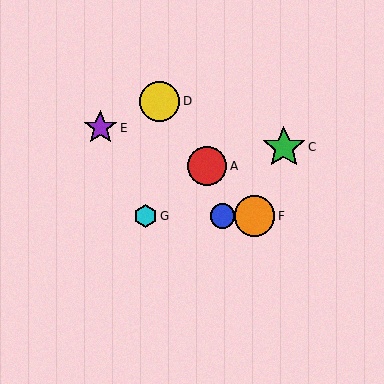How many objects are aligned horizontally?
3 objects (B, F, G) are aligned horizontally.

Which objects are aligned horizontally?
Objects B, F, G are aligned horizontally.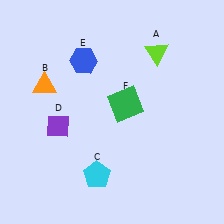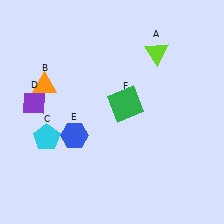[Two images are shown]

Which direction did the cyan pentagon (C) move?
The cyan pentagon (C) moved left.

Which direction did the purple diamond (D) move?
The purple diamond (D) moved left.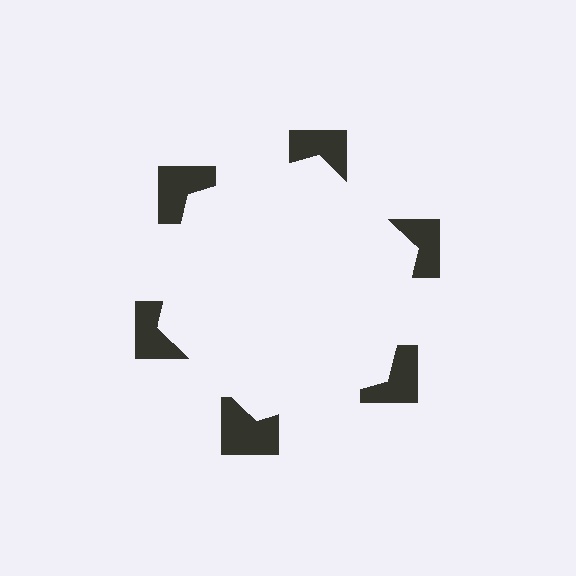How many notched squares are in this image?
There are 6 — one at each vertex of the illusory hexagon.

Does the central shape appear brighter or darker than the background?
It typically appears slightly brighter than the background, even though no actual brightness change is drawn.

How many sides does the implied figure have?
6 sides.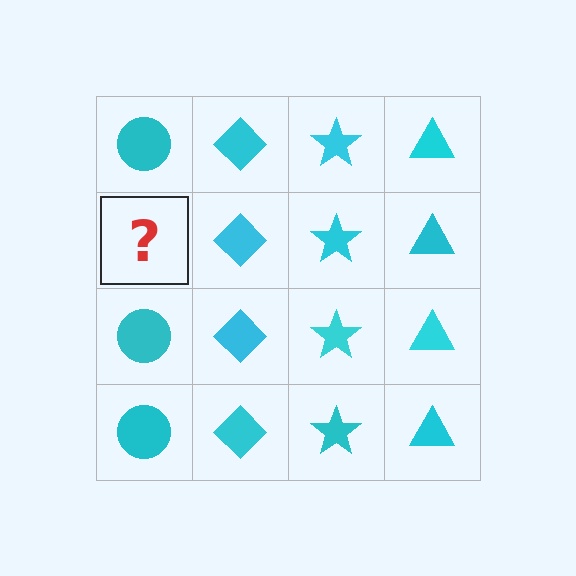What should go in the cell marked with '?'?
The missing cell should contain a cyan circle.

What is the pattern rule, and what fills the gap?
The rule is that each column has a consistent shape. The gap should be filled with a cyan circle.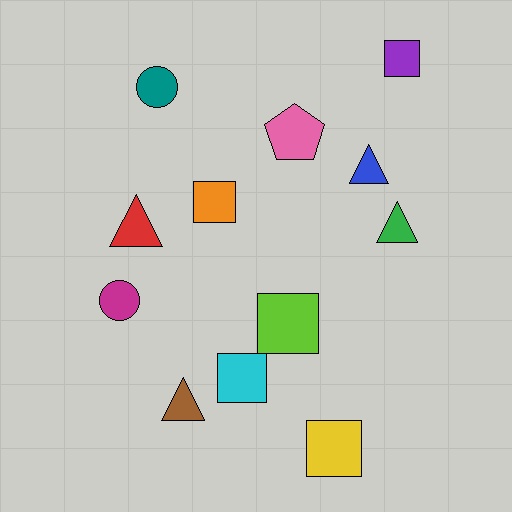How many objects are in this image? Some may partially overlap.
There are 12 objects.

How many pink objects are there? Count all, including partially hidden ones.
There is 1 pink object.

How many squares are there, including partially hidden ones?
There are 5 squares.